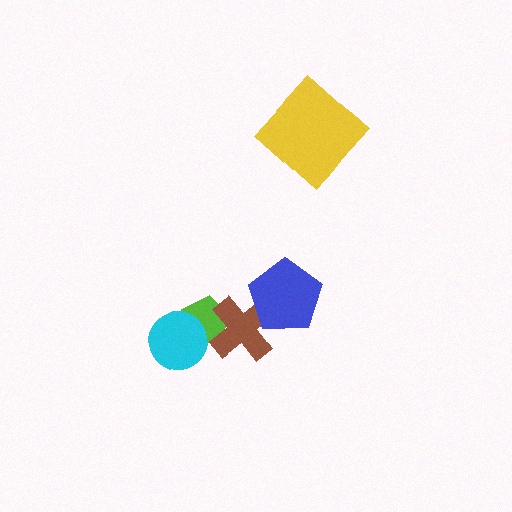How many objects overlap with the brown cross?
2 objects overlap with the brown cross.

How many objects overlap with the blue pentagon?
1 object overlaps with the blue pentagon.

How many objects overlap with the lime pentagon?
2 objects overlap with the lime pentagon.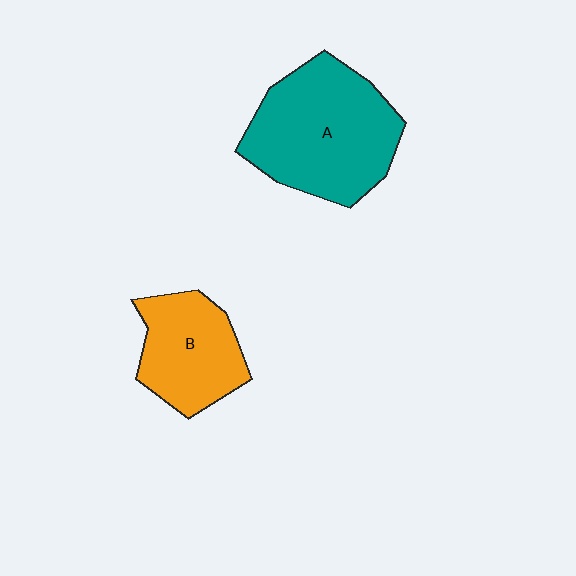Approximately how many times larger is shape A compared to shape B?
Approximately 1.6 times.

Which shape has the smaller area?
Shape B (orange).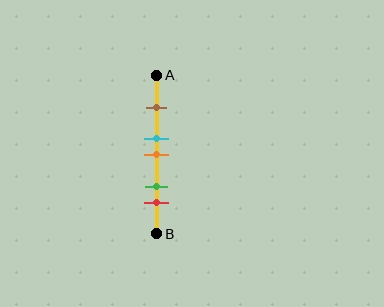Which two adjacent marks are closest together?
The cyan and orange marks are the closest adjacent pair.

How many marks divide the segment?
There are 5 marks dividing the segment.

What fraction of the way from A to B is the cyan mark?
The cyan mark is approximately 40% (0.4) of the way from A to B.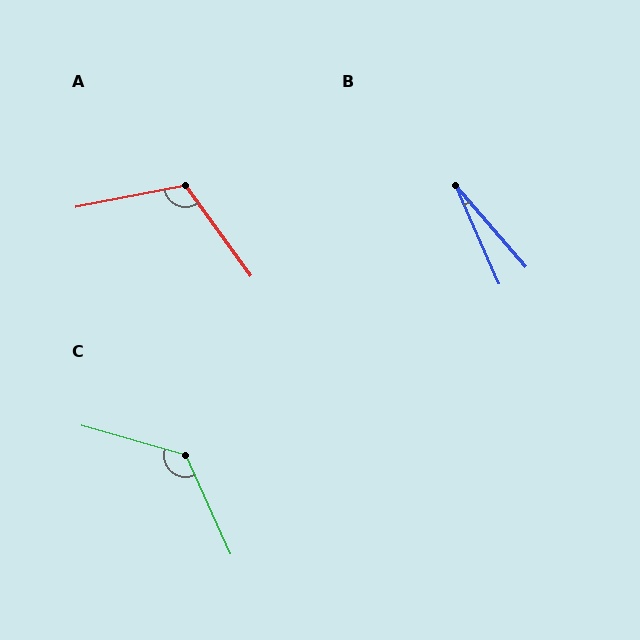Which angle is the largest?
C, at approximately 130 degrees.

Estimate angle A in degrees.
Approximately 115 degrees.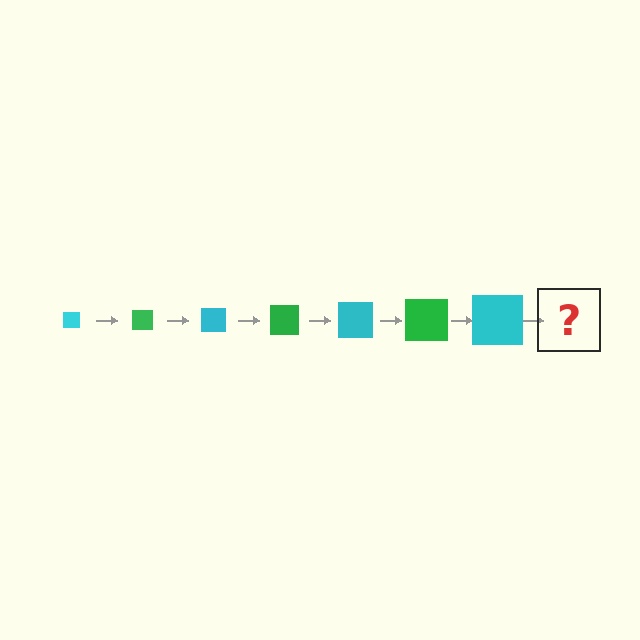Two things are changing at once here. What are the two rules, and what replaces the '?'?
The two rules are that the square grows larger each step and the color cycles through cyan and green. The '?' should be a green square, larger than the previous one.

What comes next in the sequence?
The next element should be a green square, larger than the previous one.